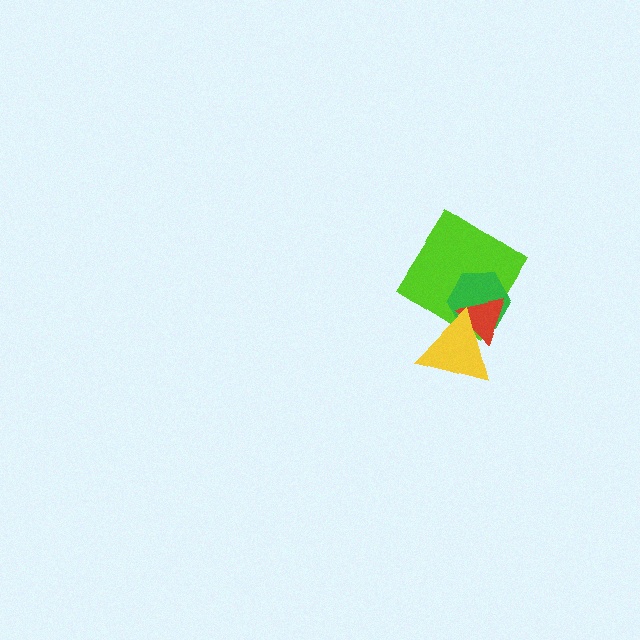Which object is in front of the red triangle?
The yellow triangle is in front of the red triangle.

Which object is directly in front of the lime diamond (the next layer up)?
The green hexagon is directly in front of the lime diamond.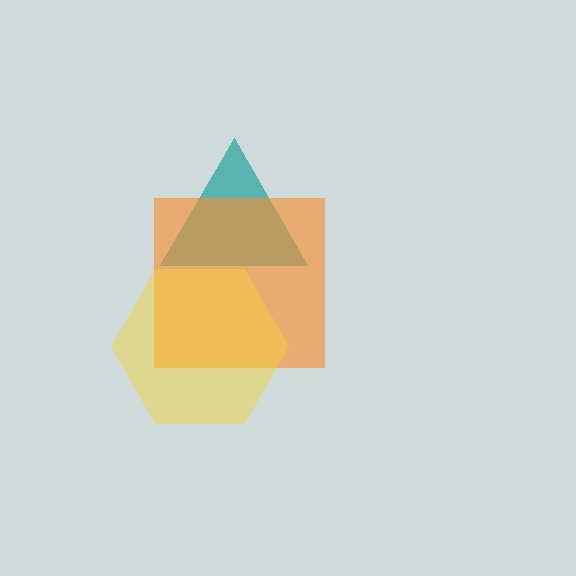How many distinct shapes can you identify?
There are 3 distinct shapes: a teal triangle, an orange square, a yellow hexagon.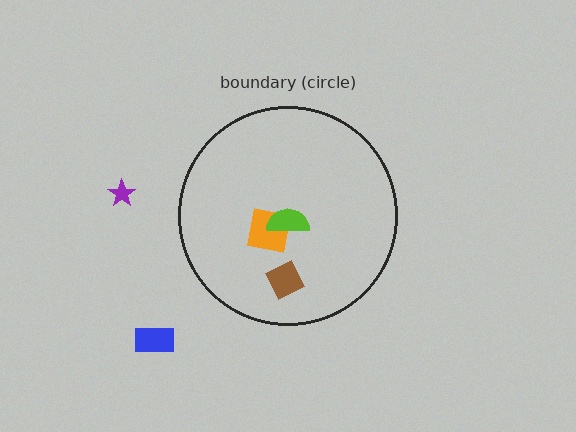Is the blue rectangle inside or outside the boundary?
Outside.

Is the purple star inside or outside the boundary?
Outside.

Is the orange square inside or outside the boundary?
Inside.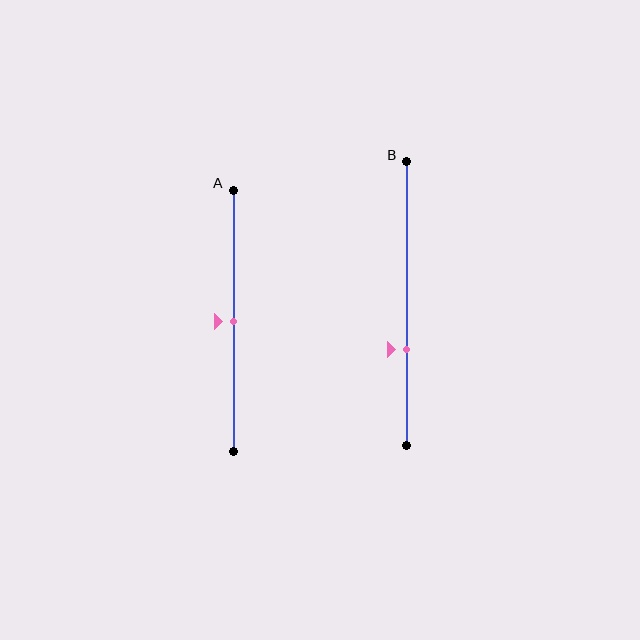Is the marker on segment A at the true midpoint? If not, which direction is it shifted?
Yes, the marker on segment A is at the true midpoint.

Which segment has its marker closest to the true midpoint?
Segment A has its marker closest to the true midpoint.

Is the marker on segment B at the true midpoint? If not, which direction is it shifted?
No, the marker on segment B is shifted downward by about 16% of the segment length.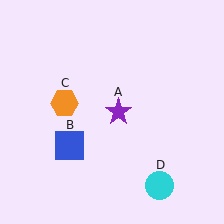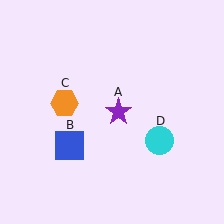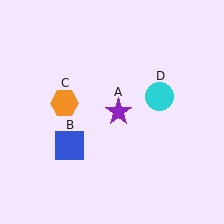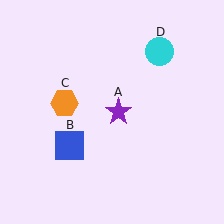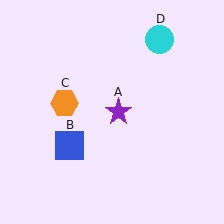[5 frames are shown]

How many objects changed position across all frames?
1 object changed position: cyan circle (object D).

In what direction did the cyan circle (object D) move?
The cyan circle (object D) moved up.